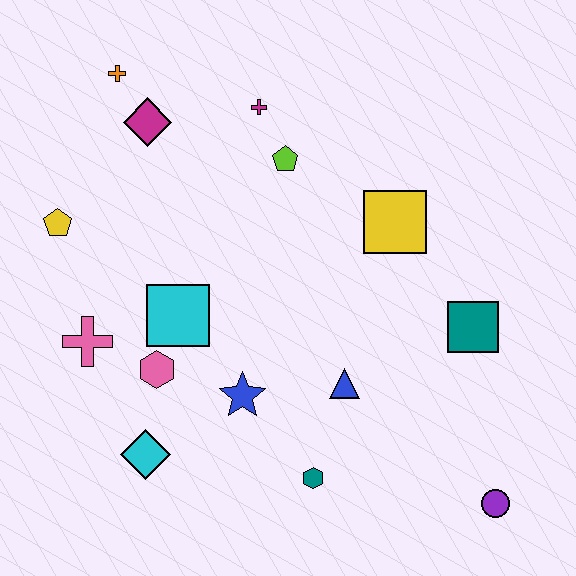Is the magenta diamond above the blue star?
Yes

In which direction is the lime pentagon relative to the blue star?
The lime pentagon is above the blue star.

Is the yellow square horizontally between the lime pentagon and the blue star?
No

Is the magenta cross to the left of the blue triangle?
Yes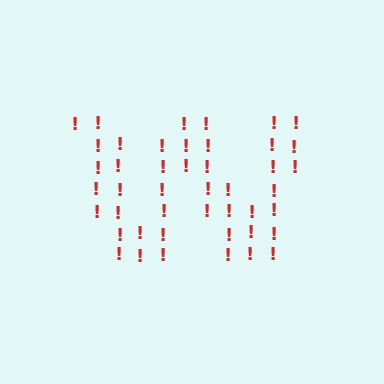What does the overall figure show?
The overall figure shows the letter W.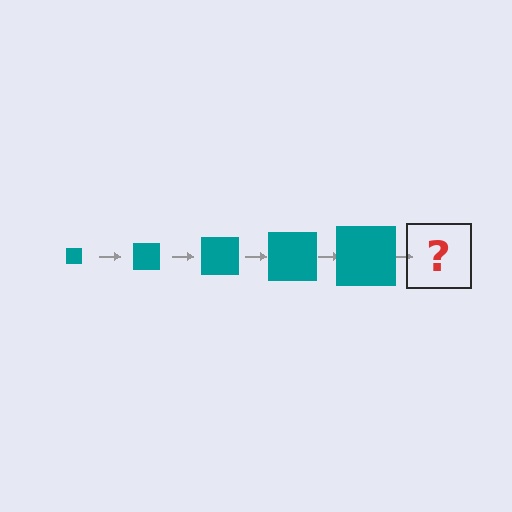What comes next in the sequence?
The next element should be a teal square, larger than the previous one.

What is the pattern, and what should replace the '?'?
The pattern is that the square gets progressively larger each step. The '?' should be a teal square, larger than the previous one.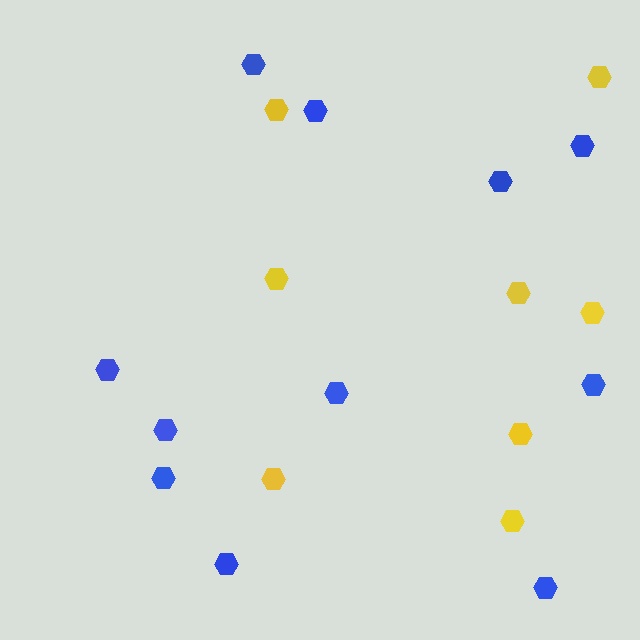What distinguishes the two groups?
There are 2 groups: one group of blue hexagons (11) and one group of yellow hexagons (8).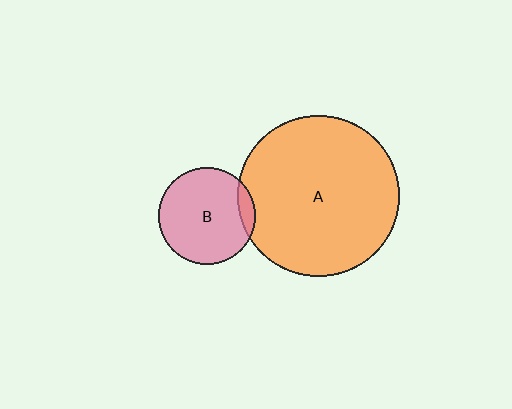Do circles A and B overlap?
Yes.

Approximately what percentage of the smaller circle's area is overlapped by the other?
Approximately 10%.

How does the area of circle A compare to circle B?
Approximately 2.8 times.